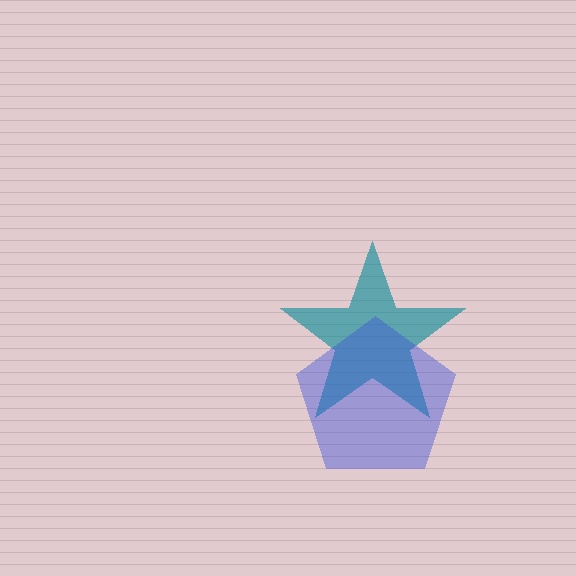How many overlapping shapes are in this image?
There are 2 overlapping shapes in the image.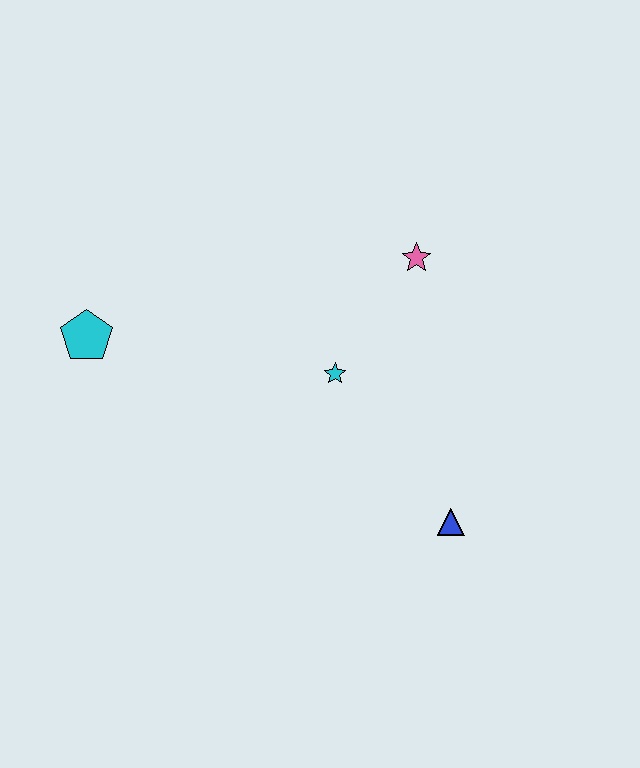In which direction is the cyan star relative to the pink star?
The cyan star is below the pink star.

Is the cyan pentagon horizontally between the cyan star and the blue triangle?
No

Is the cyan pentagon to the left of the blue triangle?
Yes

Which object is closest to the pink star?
The cyan star is closest to the pink star.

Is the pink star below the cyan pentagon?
No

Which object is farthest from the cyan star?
The cyan pentagon is farthest from the cyan star.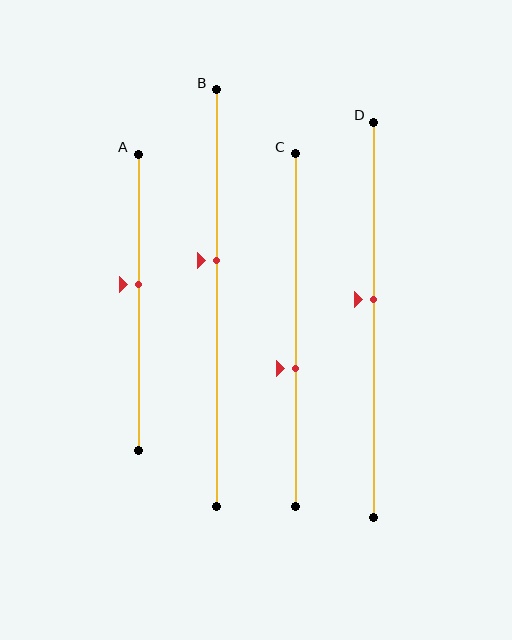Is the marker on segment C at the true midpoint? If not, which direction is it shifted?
No, the marker on segment C is shifted downward by about 11% of the segment length.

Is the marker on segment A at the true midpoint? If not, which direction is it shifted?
No, the marker on segment A is shifted upward by about 6% of the segment length.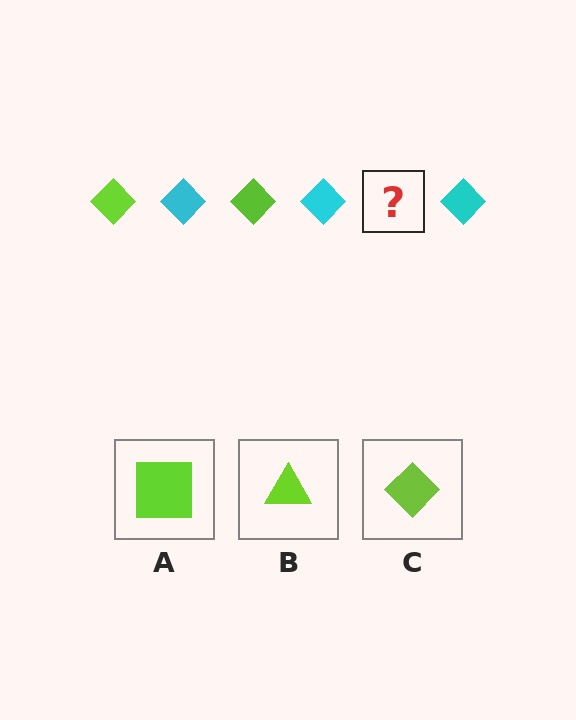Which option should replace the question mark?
Option C.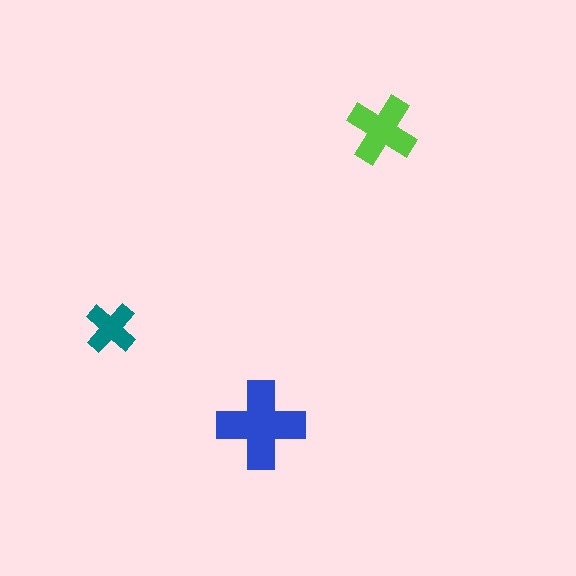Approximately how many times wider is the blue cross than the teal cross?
About 1.5 times wider.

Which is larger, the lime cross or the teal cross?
The lime one.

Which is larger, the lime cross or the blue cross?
The blue one.